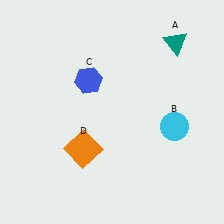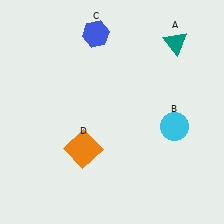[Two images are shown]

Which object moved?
The blue hexagon (C) moved up.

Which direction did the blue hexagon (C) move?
The blue hexagon (C) moved up.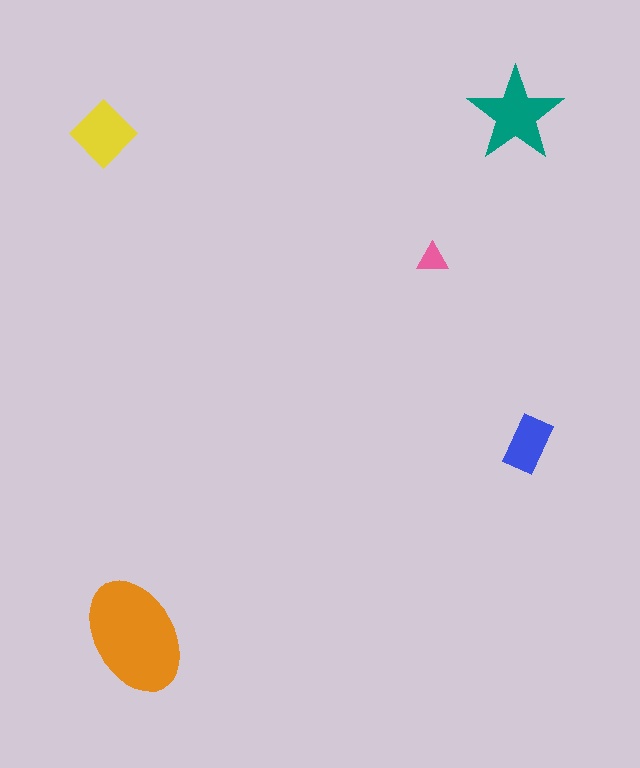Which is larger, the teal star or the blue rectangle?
The teal star.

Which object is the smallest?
The pink triangle.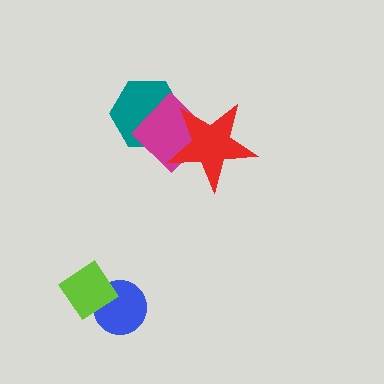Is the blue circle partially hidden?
Yes, it is partially covered by another shape.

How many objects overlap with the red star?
2 objects overlap with the red star.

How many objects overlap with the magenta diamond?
2 objects overlap with the magenta diamond.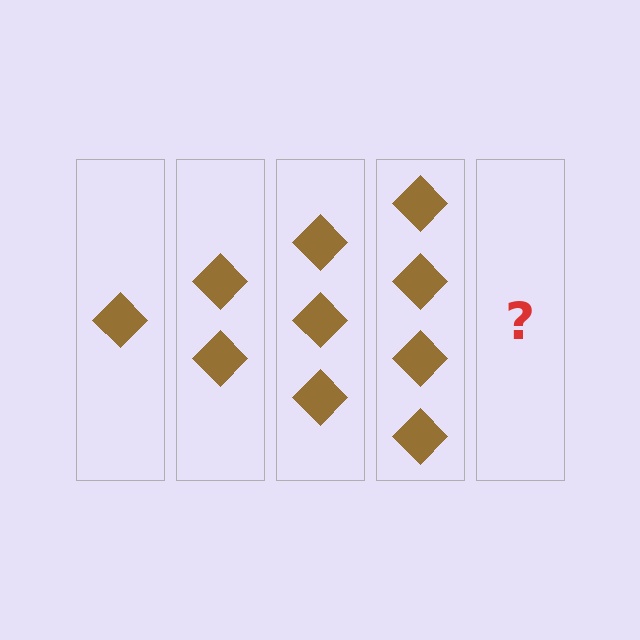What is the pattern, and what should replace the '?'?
The pattern is that each step adds one more diamond. The '?' should be 5 diamonds.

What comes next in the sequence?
The next element should be 5 diamonds.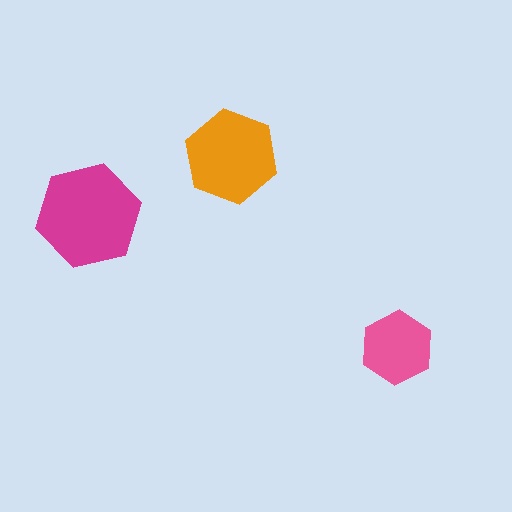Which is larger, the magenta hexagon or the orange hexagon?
The magenta one.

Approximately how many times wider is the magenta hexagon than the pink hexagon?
About 1.5 times wider.